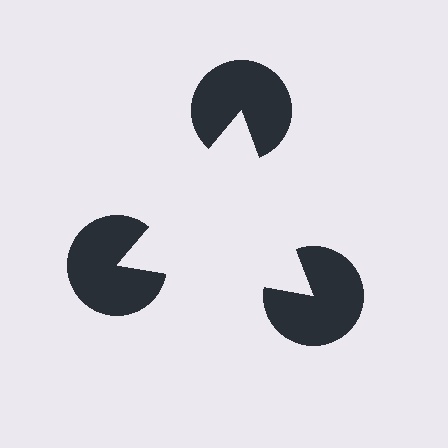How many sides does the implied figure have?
3 sides.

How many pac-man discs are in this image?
There are 3 — one at each vertex of the illusory triangle.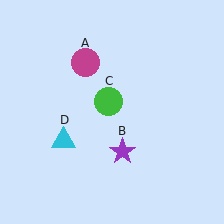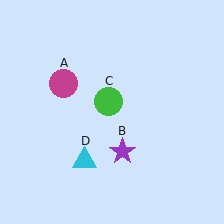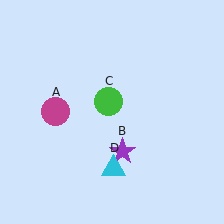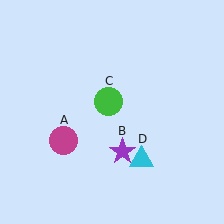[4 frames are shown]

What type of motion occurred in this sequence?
The magenta circle (object A), cyan triangle (object D) rotated counterclockwise around the center of the scene.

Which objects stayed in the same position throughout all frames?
Purple star (object B) and green circle (object C) remained stationary.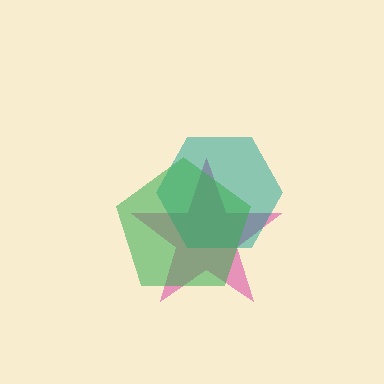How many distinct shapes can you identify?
There are 3 distinct shapes: a pink star, a teal hexagon, a green pentagon.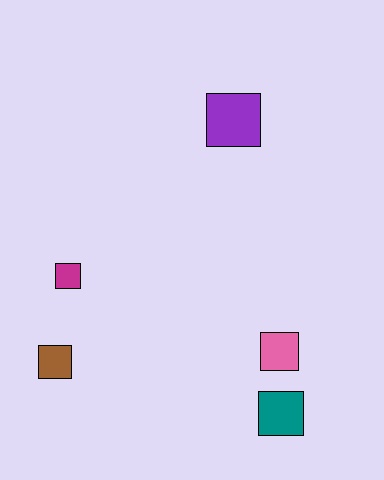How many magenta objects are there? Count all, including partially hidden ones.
There is 1 magenta object.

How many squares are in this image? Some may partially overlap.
There are 5 squares.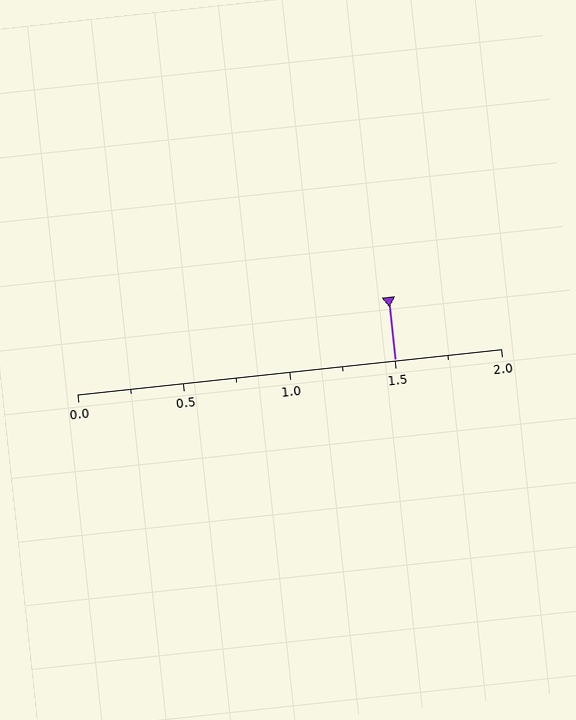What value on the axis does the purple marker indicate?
The marker indicates approximately 1.5.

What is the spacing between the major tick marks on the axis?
The major ticks are spaced 0.5 apart.